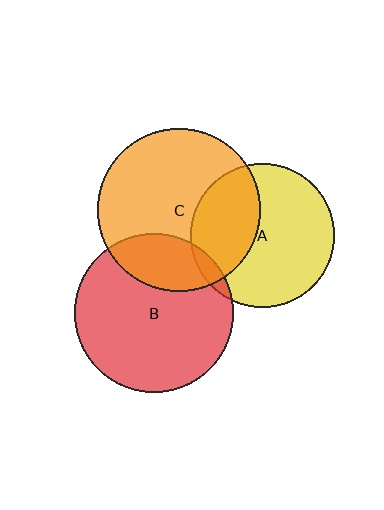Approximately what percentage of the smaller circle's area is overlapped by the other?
Approximately 5%.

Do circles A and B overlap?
Yes.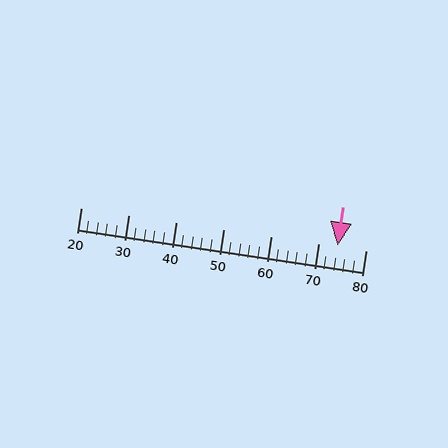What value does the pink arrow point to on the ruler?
The pink arrow points to approximately 74.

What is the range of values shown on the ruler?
The ruler shows values from 20 to 80.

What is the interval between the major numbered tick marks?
The major tick marks are spaced 10 units apart.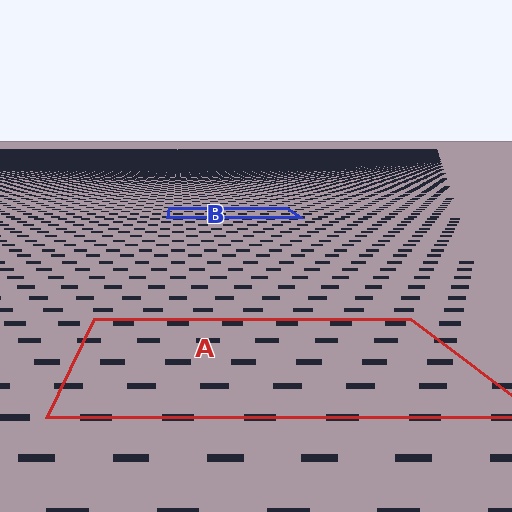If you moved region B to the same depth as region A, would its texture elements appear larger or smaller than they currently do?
They would appear larger. At a closer depth, the same texture elements are projected at a bigger on-screen size.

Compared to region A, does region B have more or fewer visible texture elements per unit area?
Region B has more texture elements per unit area — they are packed more densely because it is farther away.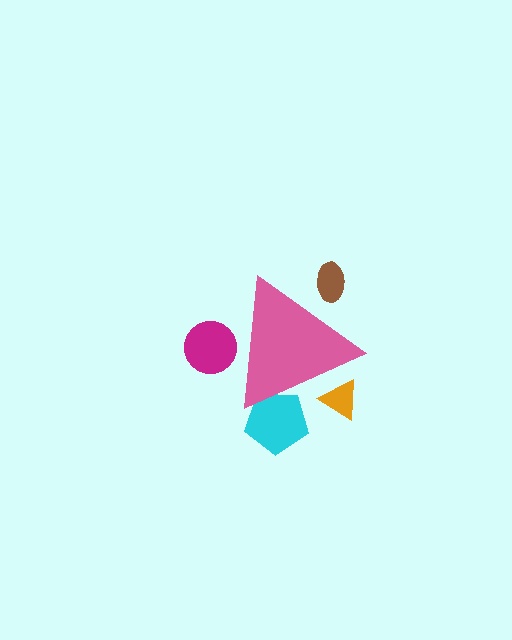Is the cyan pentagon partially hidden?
Yes, the cyan pentagon is partially hidden behind the pink triangle.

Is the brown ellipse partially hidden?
Yes, the brown ellipse is partially hidden behind the pink triangle.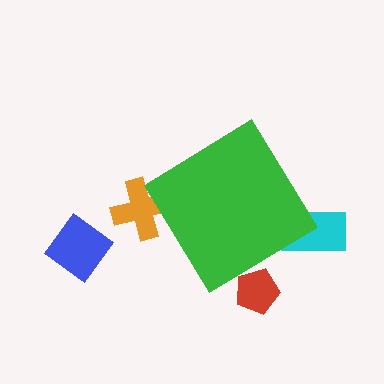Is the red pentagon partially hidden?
Yes, the red pentagon is partially hidden behind the green diamond.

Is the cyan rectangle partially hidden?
Yes, the cyan rectangle is partially hidden behind the green diamond.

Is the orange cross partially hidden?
Yes, the orange cross is partially hidden behind the green diamond.